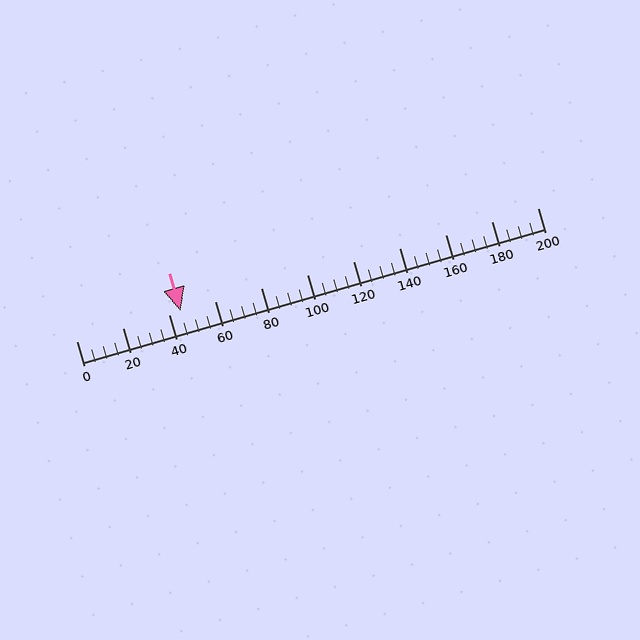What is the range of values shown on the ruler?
The ruler shows values from 0 to 200.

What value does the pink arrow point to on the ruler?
The pink arrow points to approximately 45.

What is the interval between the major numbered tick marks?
The major tick marks are spaced 20 units apart.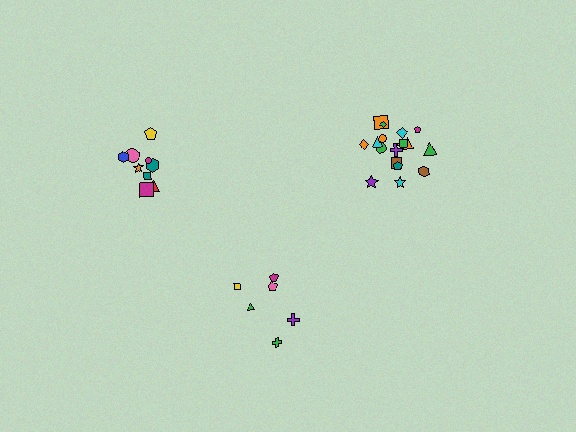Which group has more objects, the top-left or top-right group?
The top-right group.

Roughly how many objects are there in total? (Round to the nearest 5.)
Roughly 35 objects in total.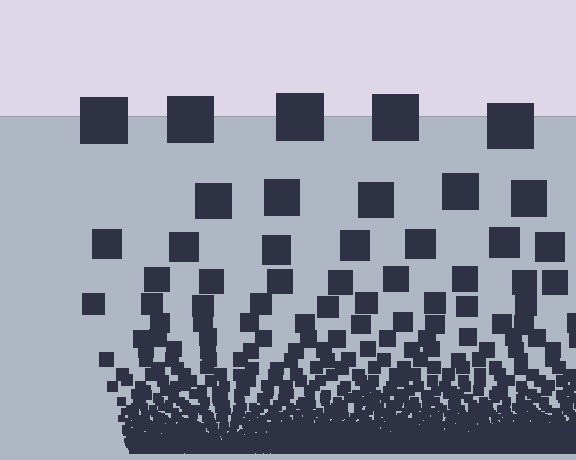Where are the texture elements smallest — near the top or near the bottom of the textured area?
Near the bottom.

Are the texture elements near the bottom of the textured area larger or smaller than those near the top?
Smaller. The gradient is inverted — elements near the bottom are smaller and denser.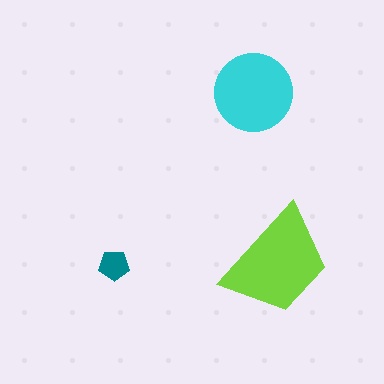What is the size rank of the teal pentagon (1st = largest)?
3rd.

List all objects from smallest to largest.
The teal pentagon, the cyan circle, the lime trapezoid.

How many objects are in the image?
There are 3 objects in the image.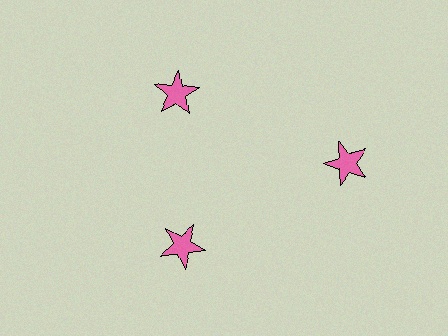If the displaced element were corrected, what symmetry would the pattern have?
It would have 3-fold rotational symmetry — the pattern would map onto itself every 120 degrees.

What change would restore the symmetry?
The symmetry would be restored by moving it inward, back onto the ring so that all 3 stars sit at equal angles and equal distance from the center.